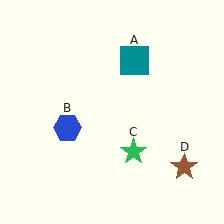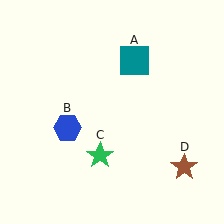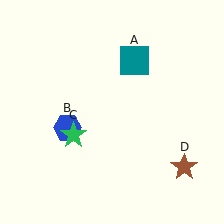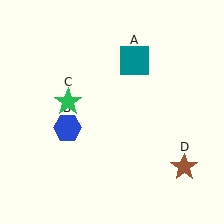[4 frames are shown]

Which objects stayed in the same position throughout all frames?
Teal square (object A) and blue hexagon (object B) and brown star (object D) remained stationary.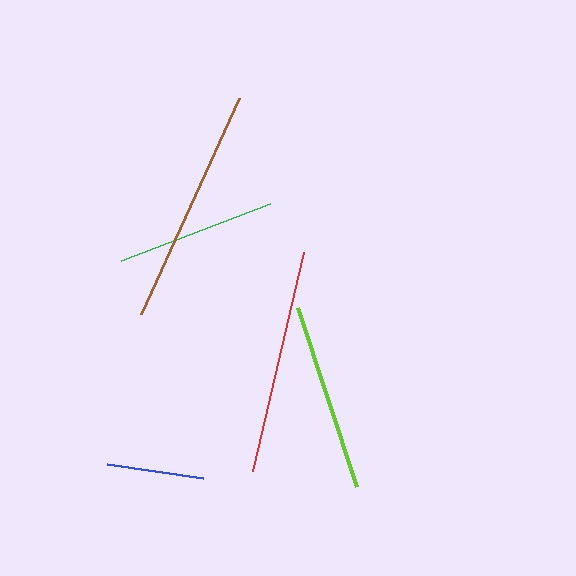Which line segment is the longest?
The brown line is the longest at approximately 237 pixels.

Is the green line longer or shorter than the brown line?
The brown line is longer than the green line.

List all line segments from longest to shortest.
From longest to shortest: brown, red, lime, green, blue.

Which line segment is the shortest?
The blue line is the shortest at approximately 97 pixels.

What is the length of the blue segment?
The blue segment is approximately 97 pixels long.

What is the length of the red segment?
The red segment is approximately 225 pixels long.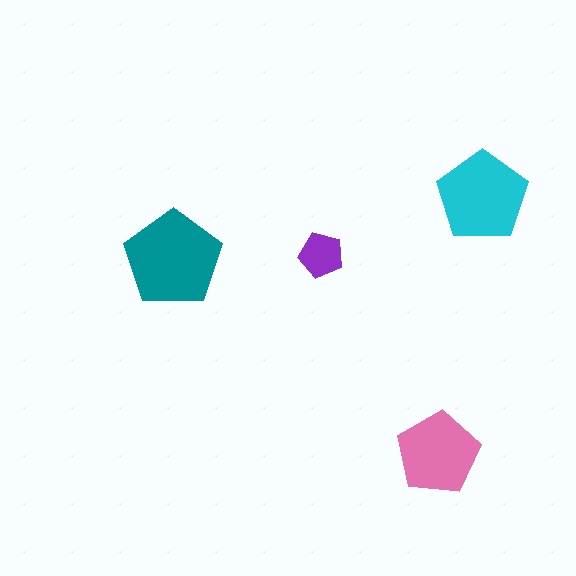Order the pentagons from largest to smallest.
the teal one, the cyan one, the pink one, the purple one.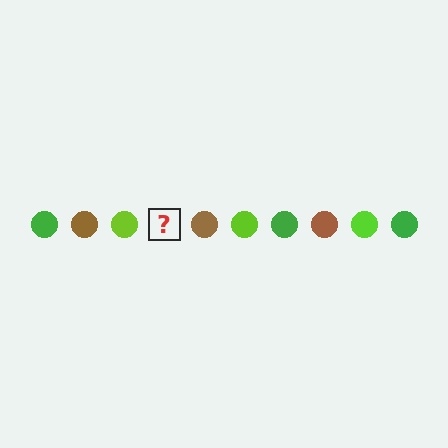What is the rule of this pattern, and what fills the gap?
The rule is that the pattern cycles through green, brown, lime circles. The gap should be filled with a green circle.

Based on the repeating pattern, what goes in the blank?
The blank should be a green circle.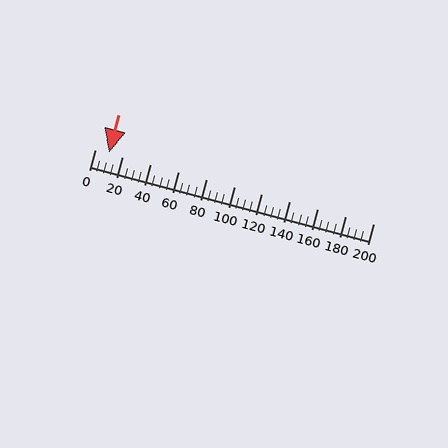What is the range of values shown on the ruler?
The ruler shows values from 0 to 200.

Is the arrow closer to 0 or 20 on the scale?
The arrow is closer to 20.